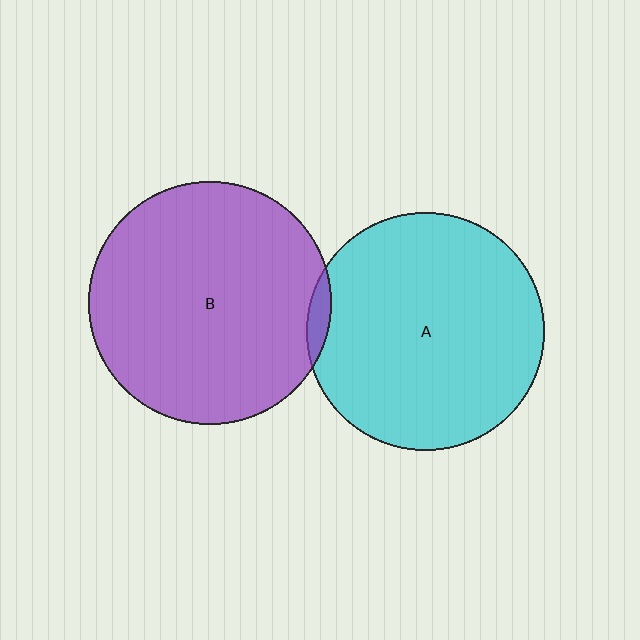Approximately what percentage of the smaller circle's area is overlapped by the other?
Approximately 5%.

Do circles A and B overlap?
Yes.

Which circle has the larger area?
Circle B (purple).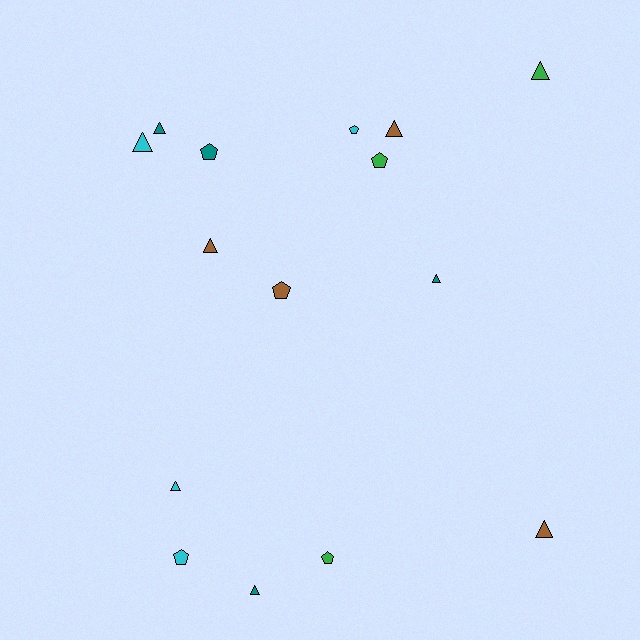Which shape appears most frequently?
Triangle, with 9 objects.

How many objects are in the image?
There are 15 objects.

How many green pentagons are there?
There are 2 green pentagons.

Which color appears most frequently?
Brown, with 4 objects.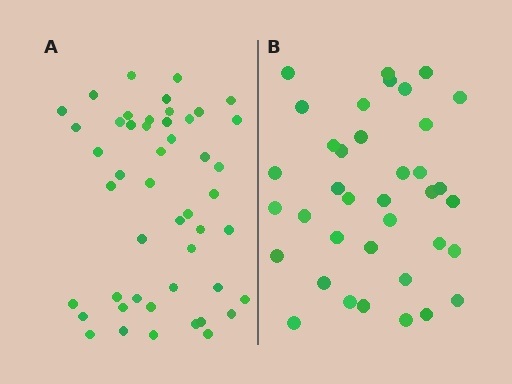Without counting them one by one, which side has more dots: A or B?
Region A (the left region) has more dots.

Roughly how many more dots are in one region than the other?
Region A has roughly 12 or so more dots than region B.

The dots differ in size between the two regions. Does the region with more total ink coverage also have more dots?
No. Region B has more total ink coverage because its dots are larger, but region A actually contains more individual dots. Total area can be misleading — the number of items is what matters here.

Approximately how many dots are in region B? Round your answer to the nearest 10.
About 40 dots. (The exact count is 37, which rounds to 40.)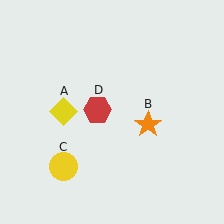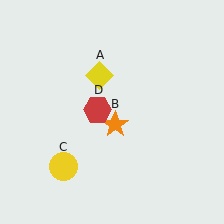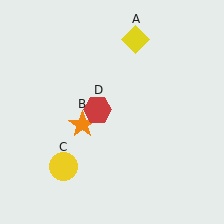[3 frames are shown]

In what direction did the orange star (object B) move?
The orange star (object B) moved left.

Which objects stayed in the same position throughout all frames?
Yellow circle (object C) and red hexagon (object D) remained stationary.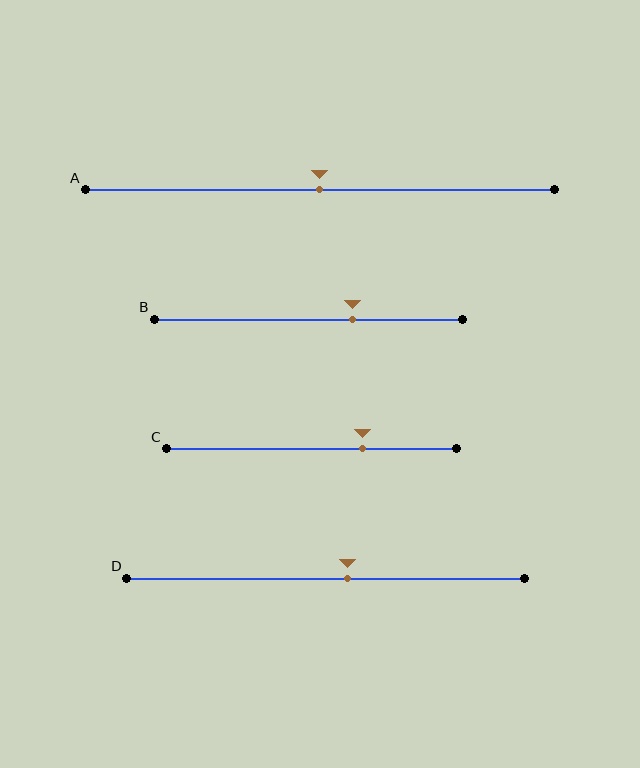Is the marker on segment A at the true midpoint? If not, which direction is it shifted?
Yes, the marker on segment A is at the true midpoint.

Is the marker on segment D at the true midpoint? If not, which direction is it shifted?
No, the marker on segment D is shifted to the right by about 6% of the segment length.